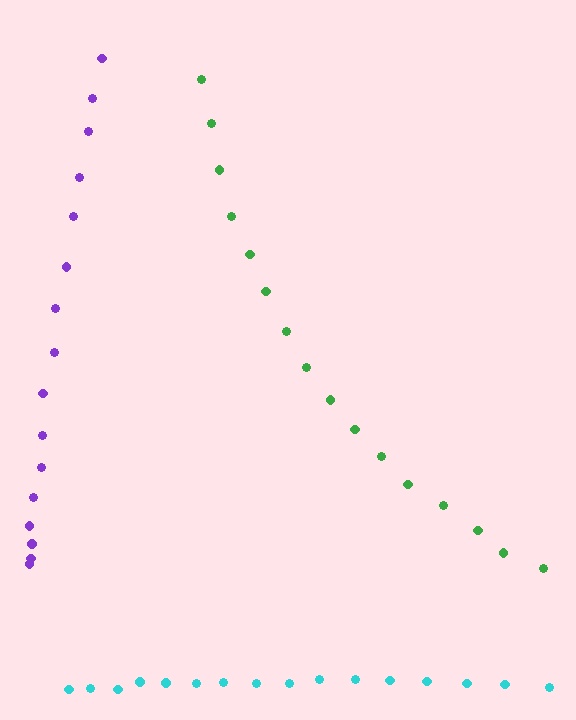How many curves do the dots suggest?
There are 3 distinct paths.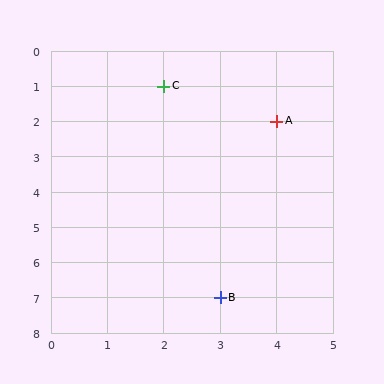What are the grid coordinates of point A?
Point A is at grid coordinates (4, 2).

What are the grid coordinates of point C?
Point C is at grid coordinates (2, 1).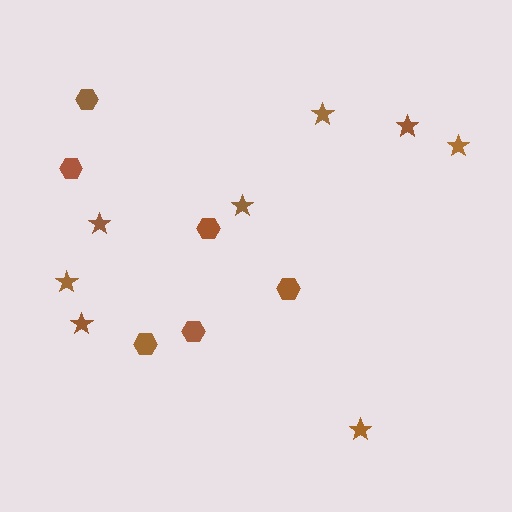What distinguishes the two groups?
There are 2 groups: one group of hexagons (6) and one group of stars (8).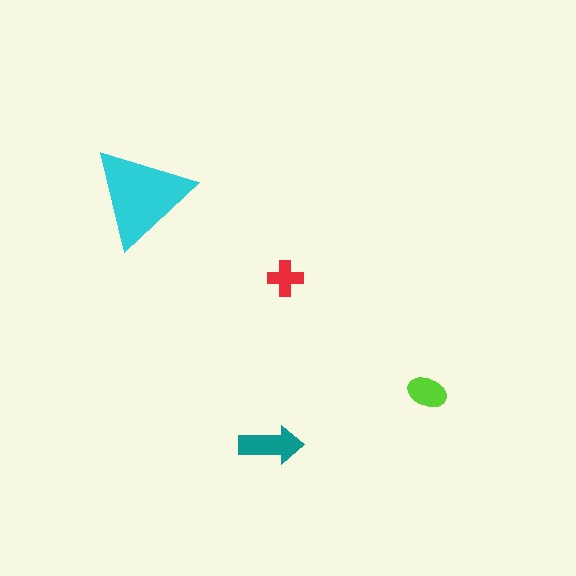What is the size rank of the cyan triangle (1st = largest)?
1st.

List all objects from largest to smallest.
The cyan triangle, the teal arrow, the lime ellipse, the red cross.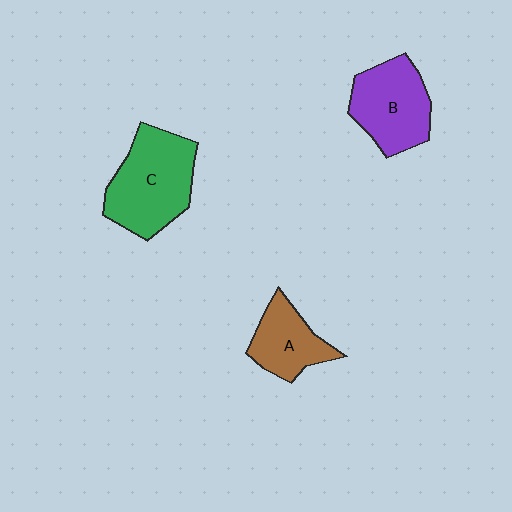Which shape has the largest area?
Shape C (green).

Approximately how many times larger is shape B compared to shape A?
Approximately 1.4 times.